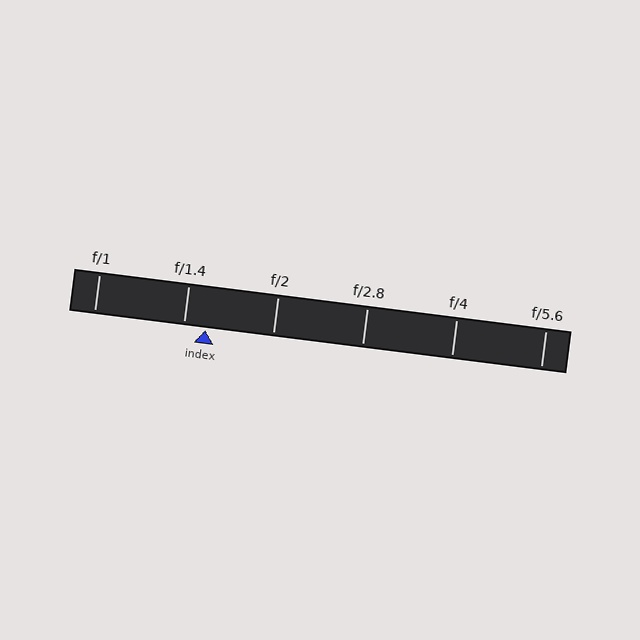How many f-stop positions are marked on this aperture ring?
There are 6 f-stop positions marked.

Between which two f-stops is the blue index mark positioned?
The index mark is between f/1.4 and f/2.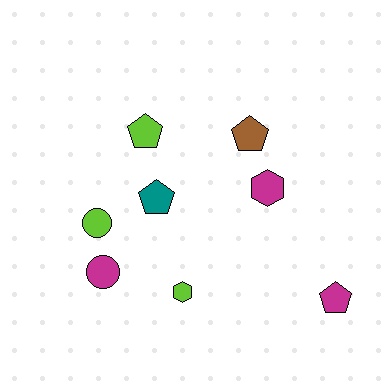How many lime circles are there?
There is 1 lime circle.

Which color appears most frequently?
Lime, with 3 objects.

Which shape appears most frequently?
Pentagon, with 4 objects.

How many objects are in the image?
There are 8 objects.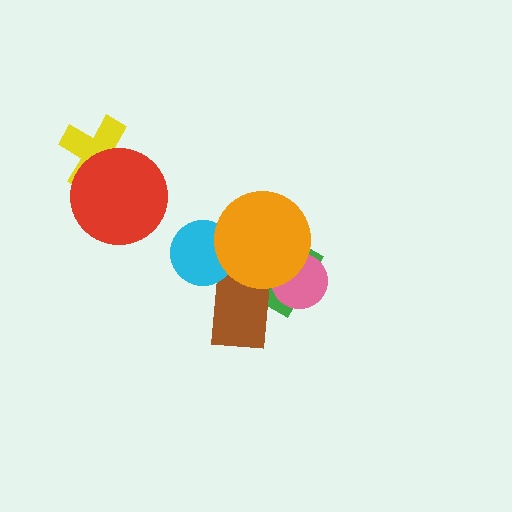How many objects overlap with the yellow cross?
1 object overlaps with the yellow cross.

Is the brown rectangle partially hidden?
Yes, it is partially covered by another shape.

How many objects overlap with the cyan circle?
3 objects overlap with the cyan circle.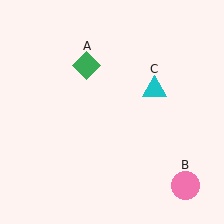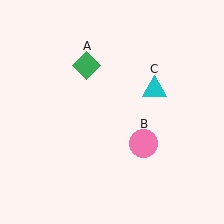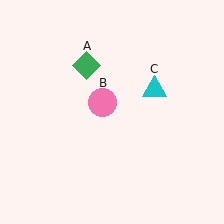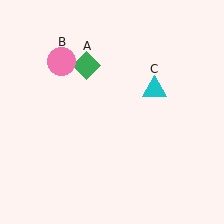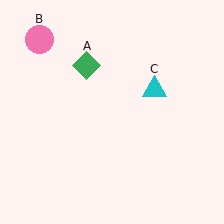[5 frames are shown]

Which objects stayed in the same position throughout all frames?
Green diamond (object A) and cyan triangle (object C) remained stationary.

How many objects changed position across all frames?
1 object changed position: pink circle (object B).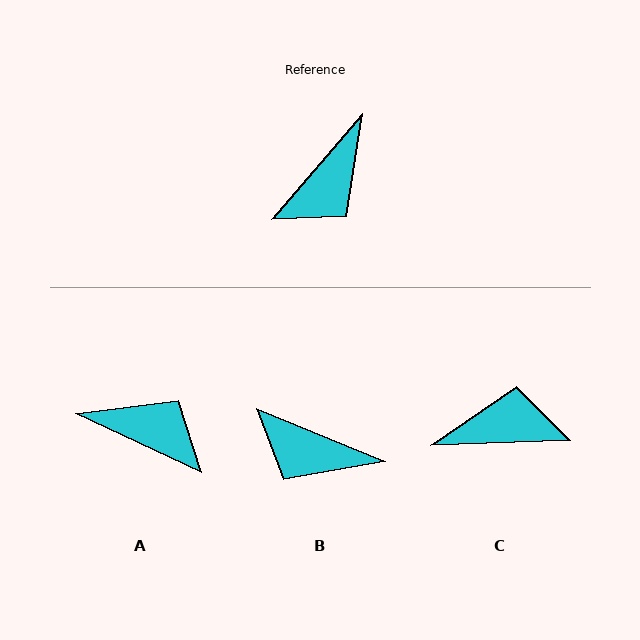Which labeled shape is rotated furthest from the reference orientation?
C, about 133 degrees away.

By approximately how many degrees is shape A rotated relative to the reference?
Approximately 106 degrees counter-clockwise.